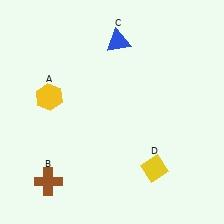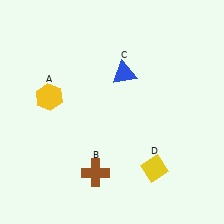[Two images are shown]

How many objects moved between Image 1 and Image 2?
2 objects moved between the two images.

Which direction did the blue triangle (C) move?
The blue triangle (C) moved down.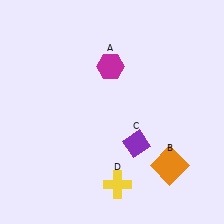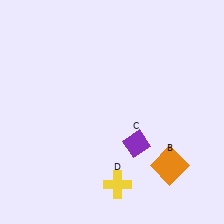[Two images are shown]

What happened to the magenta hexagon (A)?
The magenta hexagon (A) was removed in Image 2. It was in the top-left area of Image 1.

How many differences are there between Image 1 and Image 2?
There is 1 difference between the two images.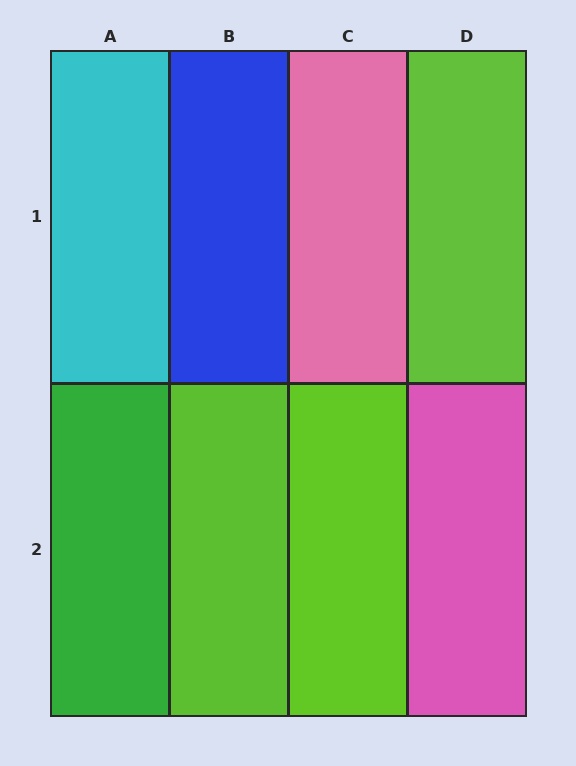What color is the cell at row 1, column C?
Pink.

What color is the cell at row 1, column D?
Lime.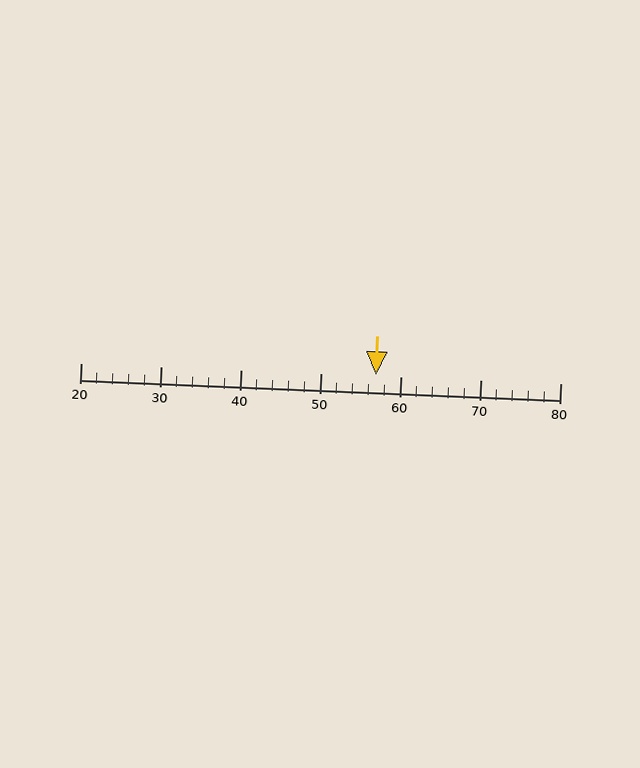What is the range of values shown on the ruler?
The ruler shows values from 20 to 80.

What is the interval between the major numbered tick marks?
The major tick marks are spaced 10 units apart.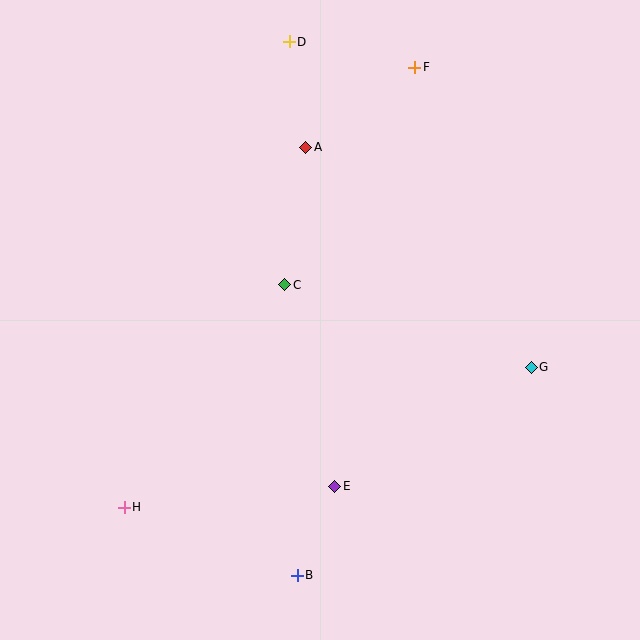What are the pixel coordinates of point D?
Point D is at (289, 42).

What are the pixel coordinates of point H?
Point H is at (124, 507).